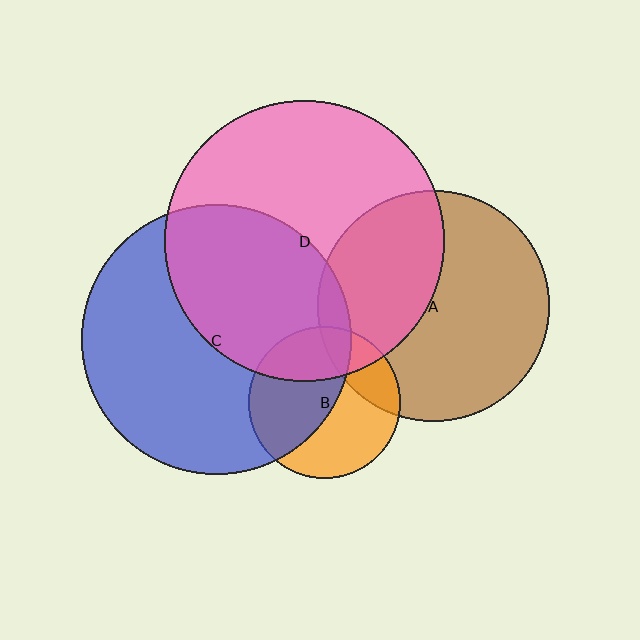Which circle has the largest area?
Circle D (pink).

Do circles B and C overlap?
Yes.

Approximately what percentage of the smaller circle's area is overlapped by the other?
Approximately 50%.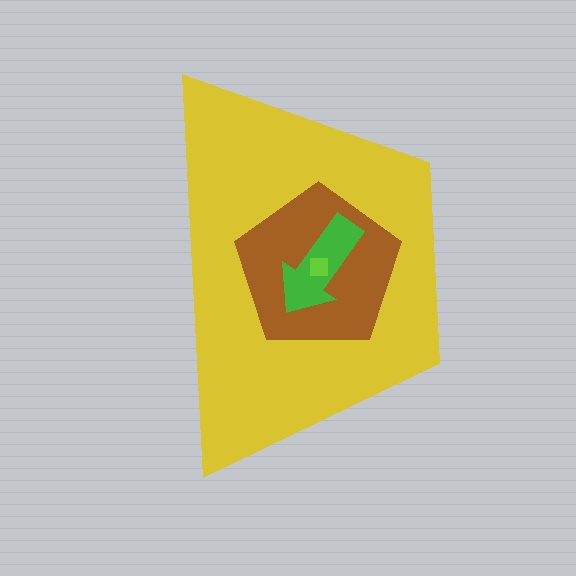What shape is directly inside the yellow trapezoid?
The brown pentagon.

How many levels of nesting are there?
4.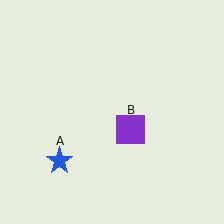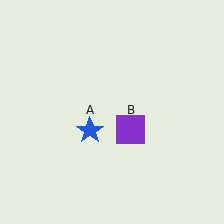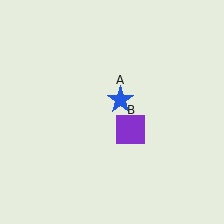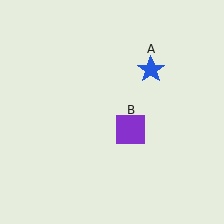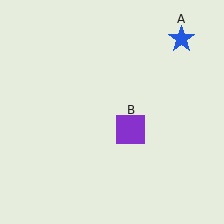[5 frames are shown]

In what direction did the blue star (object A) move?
The blue star (object A) moved up and to the right.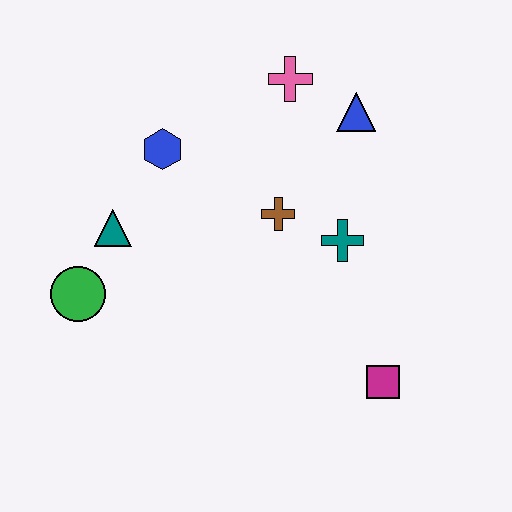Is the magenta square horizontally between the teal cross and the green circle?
No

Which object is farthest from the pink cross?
The magenta square is farthest from the pink cross.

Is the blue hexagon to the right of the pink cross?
No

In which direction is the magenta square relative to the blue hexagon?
The magenta square is below the blue hexagon.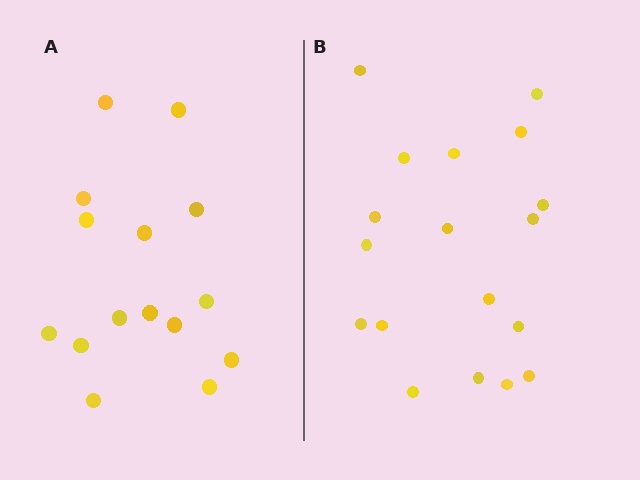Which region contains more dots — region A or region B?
Region B (the right region) has more dots.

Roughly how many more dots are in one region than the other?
Region B has just a few more — roughly 2 or 3 more dots than region A.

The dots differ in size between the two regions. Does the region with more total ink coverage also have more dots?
No. Region A has more total ink coverage because its dots are larger, but region B actually contains more individual dots. Total area can be misleading — the number of items is what matters here.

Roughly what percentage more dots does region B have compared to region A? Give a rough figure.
About 20% more.